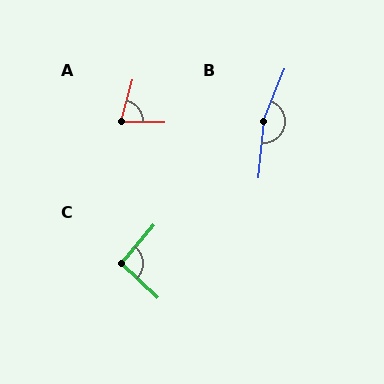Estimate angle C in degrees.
Approximately 94 degrees.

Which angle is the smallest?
A, at approximately 76 degrees.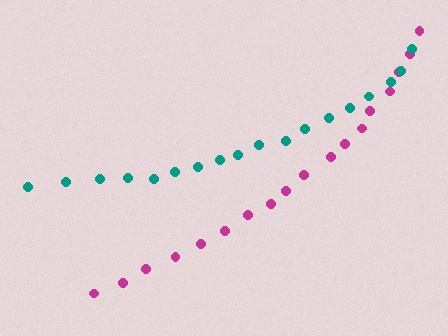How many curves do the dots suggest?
There are 2 distinct paths.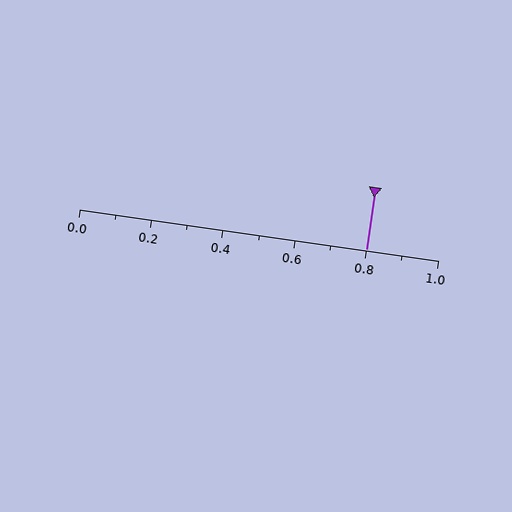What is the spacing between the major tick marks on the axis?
The major ticks are spaced 0.2 apart.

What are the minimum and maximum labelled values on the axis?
The axis runs from 0.0 to 1.0.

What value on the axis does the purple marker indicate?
The marker indicates approximately 0.8.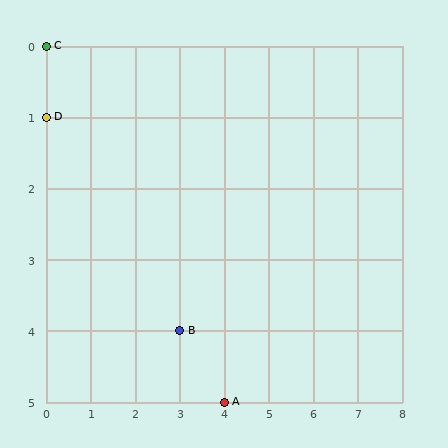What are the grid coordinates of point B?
Point B is at grid coordinates (3, 4).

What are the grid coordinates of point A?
Point A is at grid coordinates (4, 5).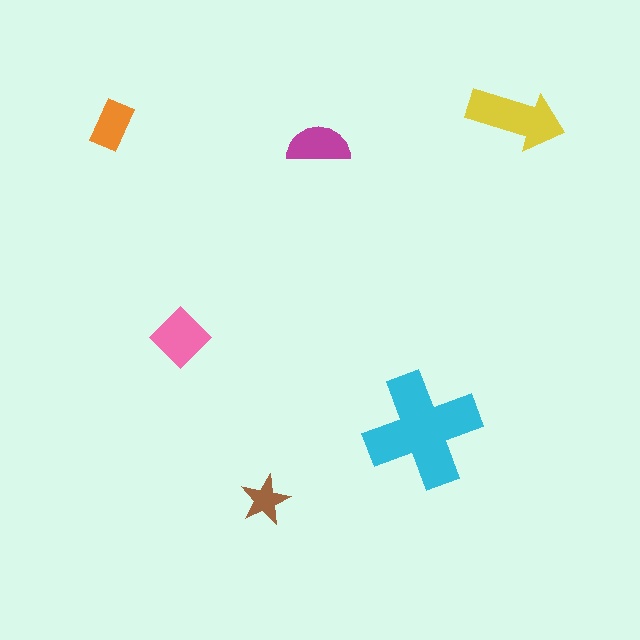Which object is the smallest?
The brown star.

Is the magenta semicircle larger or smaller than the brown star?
Larger.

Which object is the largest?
The cyan cross.